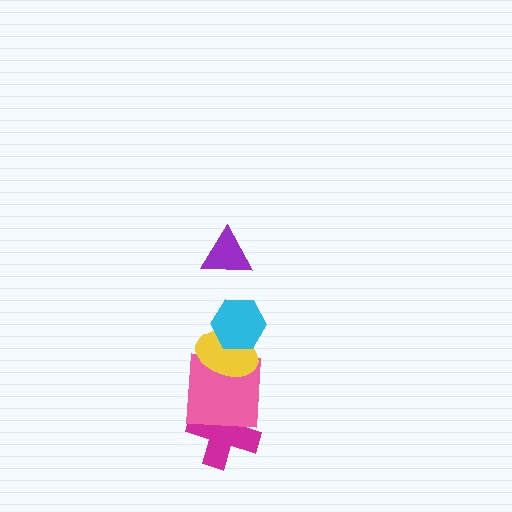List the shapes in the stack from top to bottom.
From top to bottom: the purple triangle, the cyan hexagon, the yellow ellipse, the pink square, the magenta cross.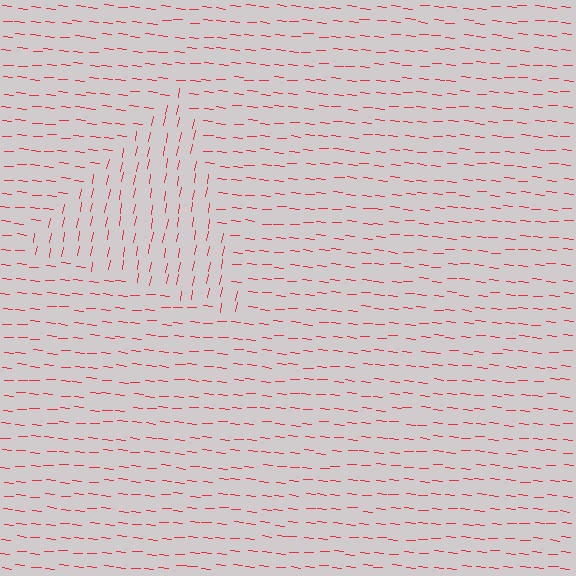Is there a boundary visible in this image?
Yes, there is a texture boundary formed by a change in line orientation.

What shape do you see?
I see a triangle.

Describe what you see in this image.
The image is filled with small red line segments. A triangle region in the image has lines oriented differently from the surrounding lines, creating a visible texture boundary.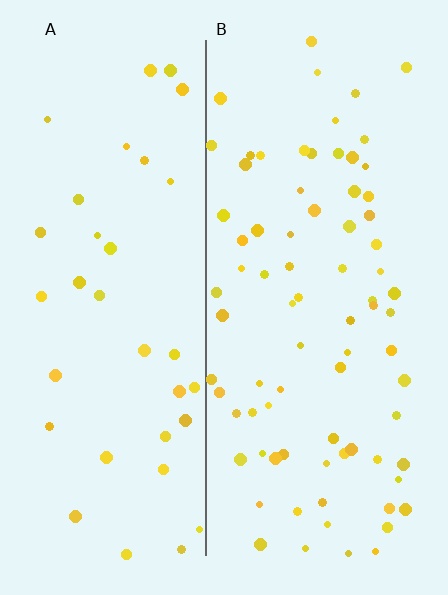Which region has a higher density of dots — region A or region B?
B (the right).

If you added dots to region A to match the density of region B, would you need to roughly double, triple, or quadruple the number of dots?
Approximately double.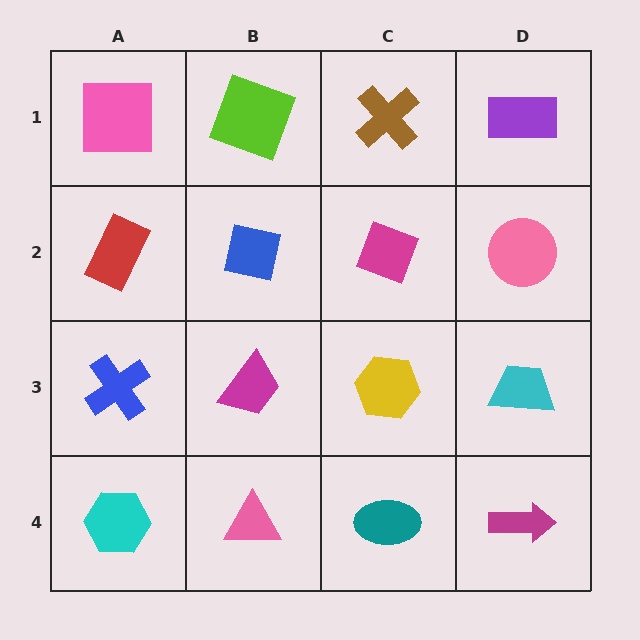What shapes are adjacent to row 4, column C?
A yellow hexagon (row 3, column C), a pink triangle (row 4, column B), a magenta arrow (row 4, column D).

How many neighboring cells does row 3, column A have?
3.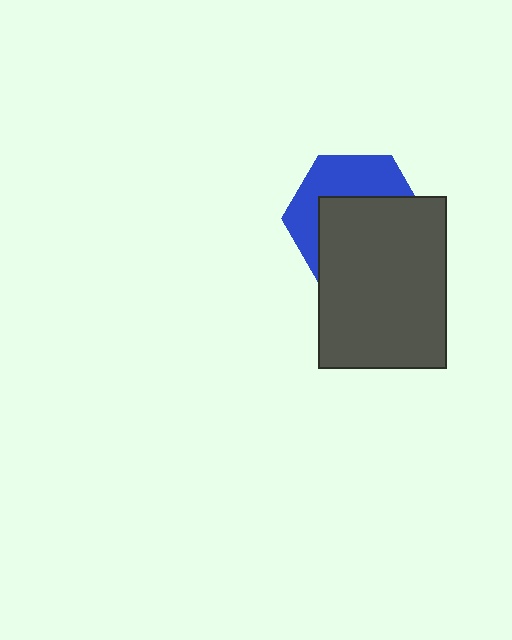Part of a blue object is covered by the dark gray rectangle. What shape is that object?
It is a hexagon.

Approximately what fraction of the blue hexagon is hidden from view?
Roughly 59% of the blue hexagon is hidden behind the dark gray rectangle.